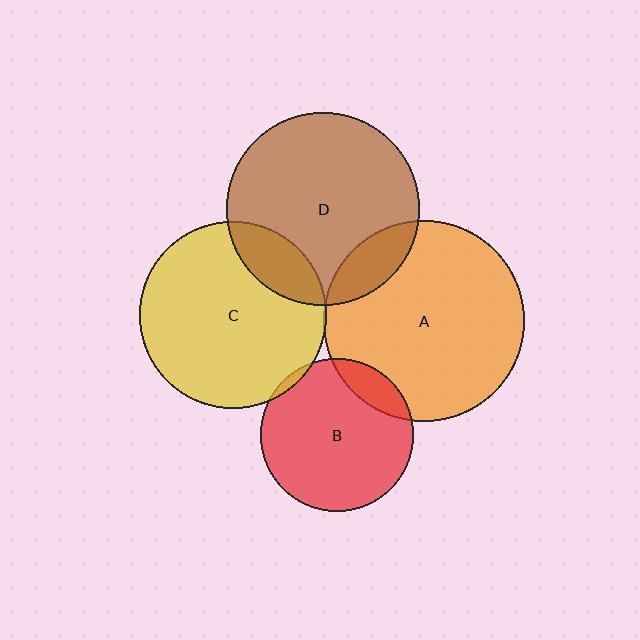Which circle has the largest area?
Circle A (orange).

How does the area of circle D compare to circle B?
Approximately 1.6 times.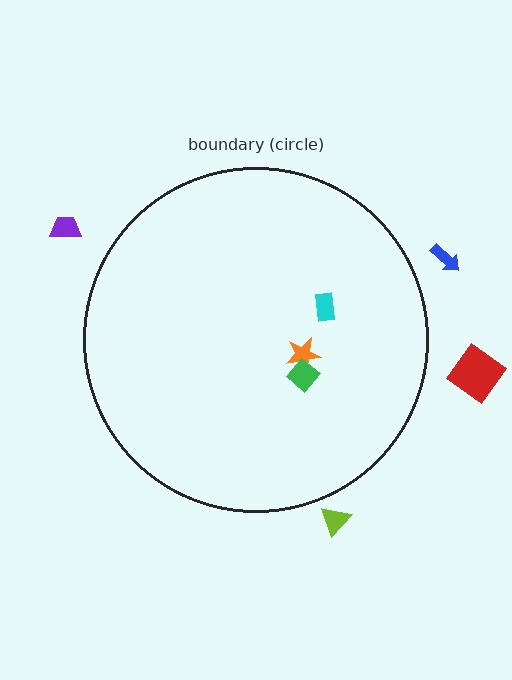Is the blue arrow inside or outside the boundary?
Outside.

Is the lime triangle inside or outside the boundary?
Outside.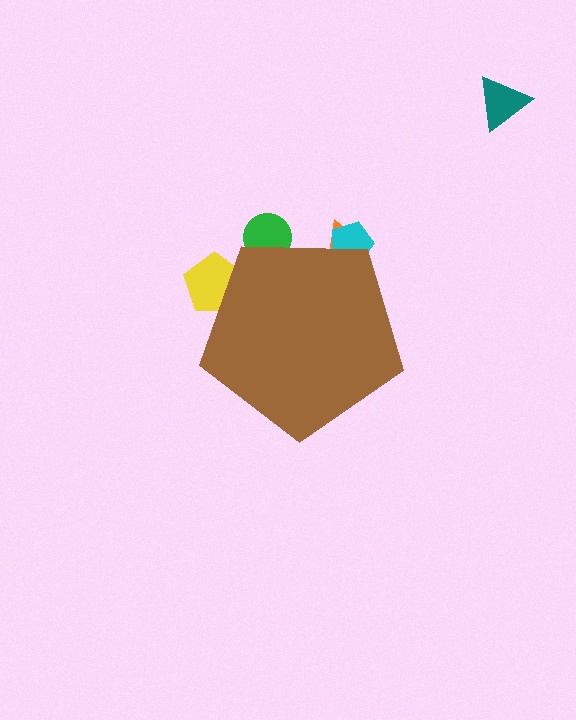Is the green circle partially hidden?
Yes, the green circle is partially hidden behind the brown pentagon.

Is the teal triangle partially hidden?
No, the teal triangle is fully visible.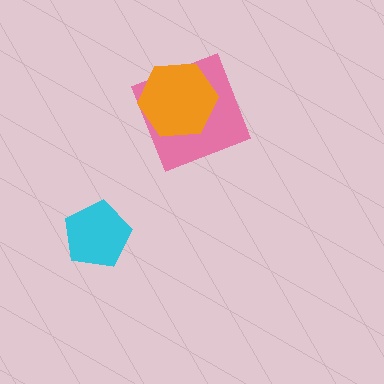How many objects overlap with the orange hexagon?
1 object overlaps with the orange hexagon.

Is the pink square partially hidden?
Yes, it is partially covered by another shape.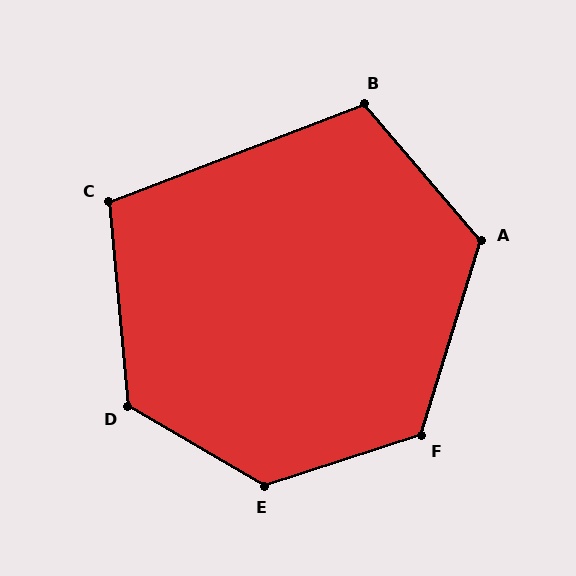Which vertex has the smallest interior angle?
C, at approximately 105 degrees.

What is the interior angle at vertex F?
Approximately 125 degrees (obtuse).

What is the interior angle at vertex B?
Approximately 110 degrees (obtuse).